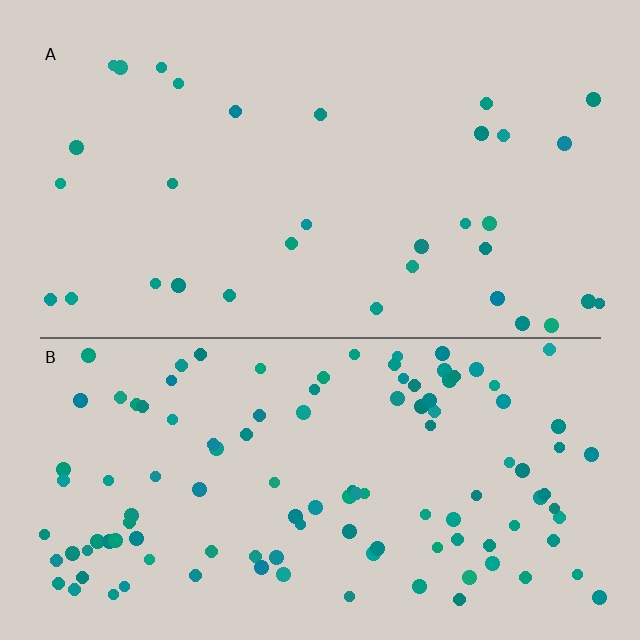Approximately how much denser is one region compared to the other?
Approximately 3.5× — region B over region A.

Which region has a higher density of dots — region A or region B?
B (the bottom).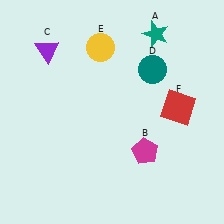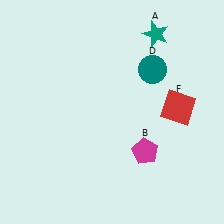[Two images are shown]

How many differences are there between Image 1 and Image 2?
There are 2 differences between the two images.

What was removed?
The yellow circle (E), the purple triangle (C) were removed in Image 2.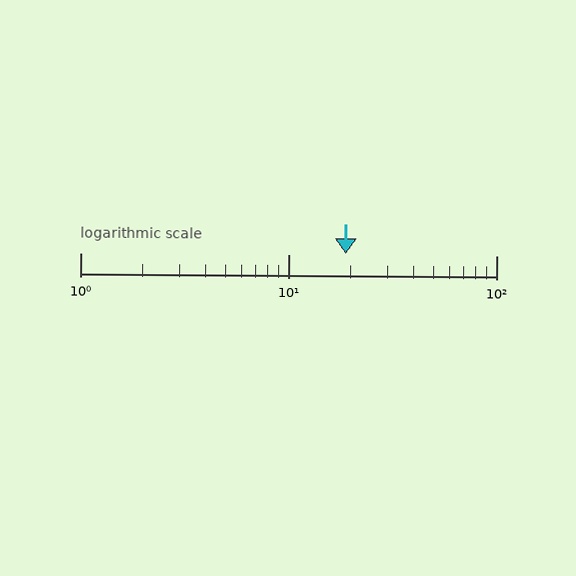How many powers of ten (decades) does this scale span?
The scale spans 2 decades, from 1 to 100.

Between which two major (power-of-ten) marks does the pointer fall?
The pointer is between 10 and 100.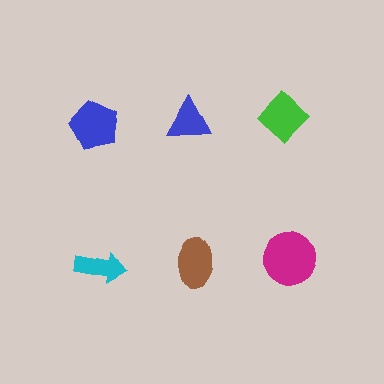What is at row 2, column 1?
A cyan arrow.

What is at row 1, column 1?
A blue pentagon.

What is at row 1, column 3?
A green diamond.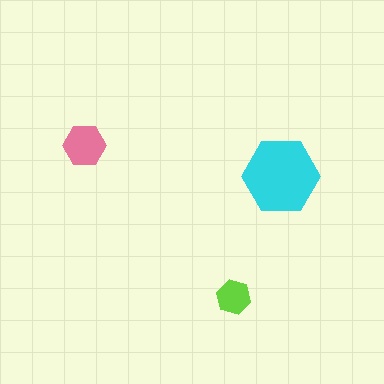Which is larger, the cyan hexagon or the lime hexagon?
The cyan one.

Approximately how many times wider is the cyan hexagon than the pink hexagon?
About 2 times wider.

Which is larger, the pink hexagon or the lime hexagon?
The pink one.